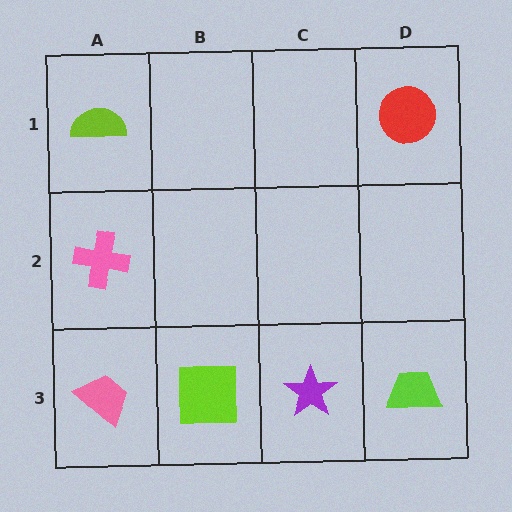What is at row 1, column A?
A lime semicircle.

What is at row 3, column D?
A lime trapezoid.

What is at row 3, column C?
A purple star.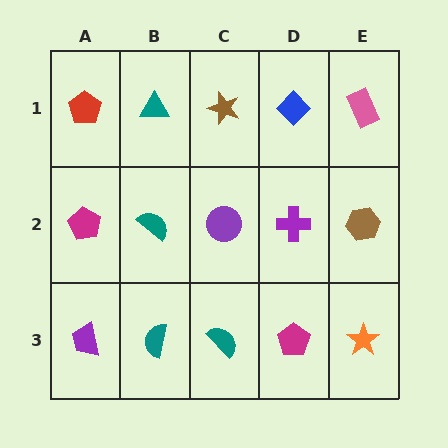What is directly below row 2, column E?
An orange star.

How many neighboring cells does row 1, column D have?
3.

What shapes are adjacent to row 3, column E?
A brown hexagon (row 2, column E), a magenta pentagon (row 3, column D).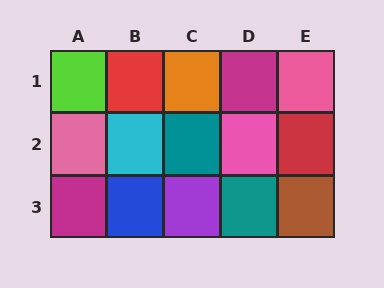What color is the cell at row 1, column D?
Magenta.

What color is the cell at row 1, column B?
Red.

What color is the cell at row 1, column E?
Pink.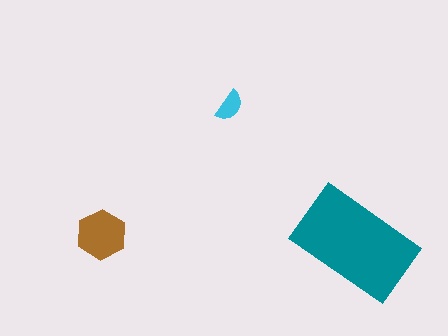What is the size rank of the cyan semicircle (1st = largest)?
3rd.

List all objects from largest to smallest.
The teal rectangle, the brown hexagon, the cyan semicircle.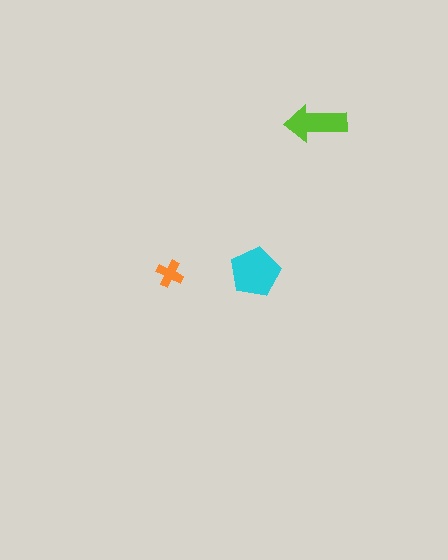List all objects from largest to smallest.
The cyan pentagon, the lime arrow, the orange cross.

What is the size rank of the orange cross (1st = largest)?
3rd.